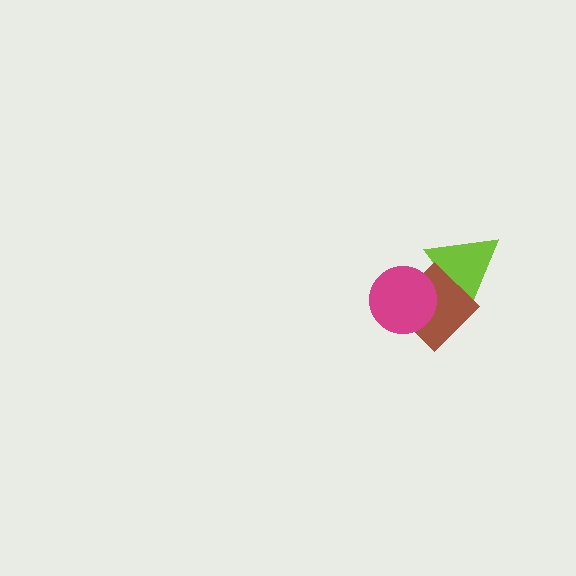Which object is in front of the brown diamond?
The magenta circle is in front of the brown diamond.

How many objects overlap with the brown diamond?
2 objects overlap with the brown diamond.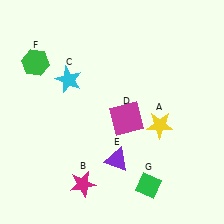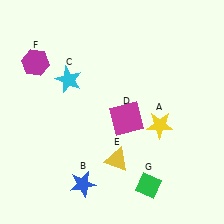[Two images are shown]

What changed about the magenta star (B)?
In Image 1, B is magenta. In Image 2, it changed to blue.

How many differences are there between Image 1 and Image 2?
There are 3 differences between the two images.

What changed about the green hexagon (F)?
In Image 1, F is green. In Image 2, it changed to magenta.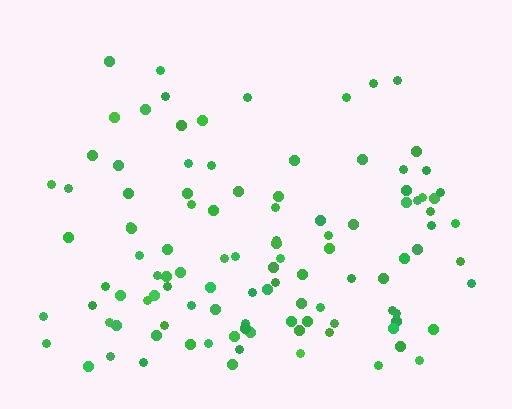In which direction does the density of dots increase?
From top to bottom, with the bottom side densest.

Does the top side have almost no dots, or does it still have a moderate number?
Still a moderate number, just noticeably fewer than the bottom.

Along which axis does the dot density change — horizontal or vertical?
Vertical.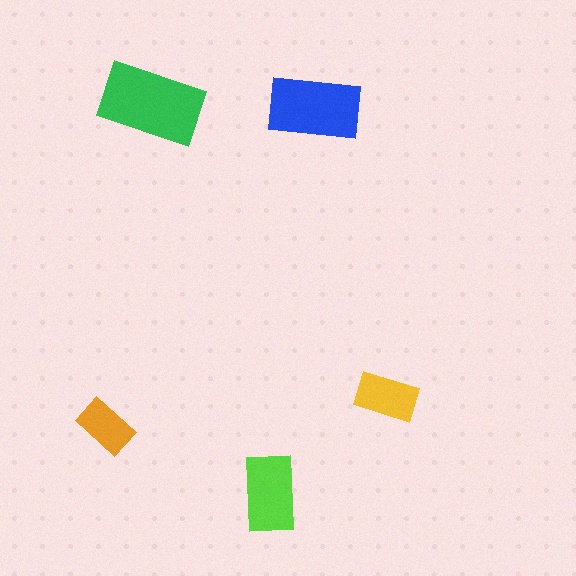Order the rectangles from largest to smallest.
the green one, the blue one, the lime one, the yellow one, the orange one.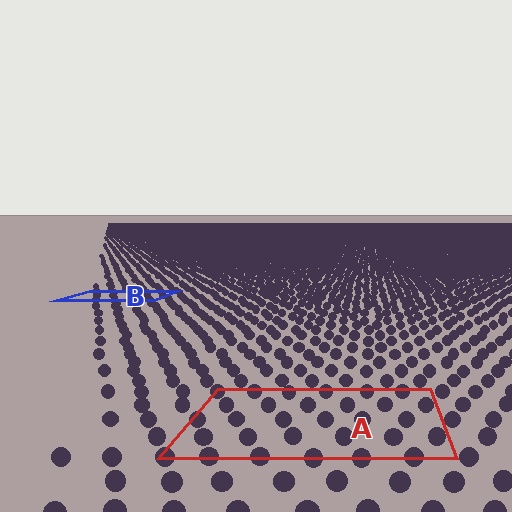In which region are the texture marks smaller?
The texture marks are smaller in region B, because it is farther away.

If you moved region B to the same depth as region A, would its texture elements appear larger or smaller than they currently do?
They would appear larger. At a closer depth, the same texture elements are projected at a bigger on-screen size.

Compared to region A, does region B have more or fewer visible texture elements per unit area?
Region B has more texture elements per unit area — they are packed more densely because it is farther away.